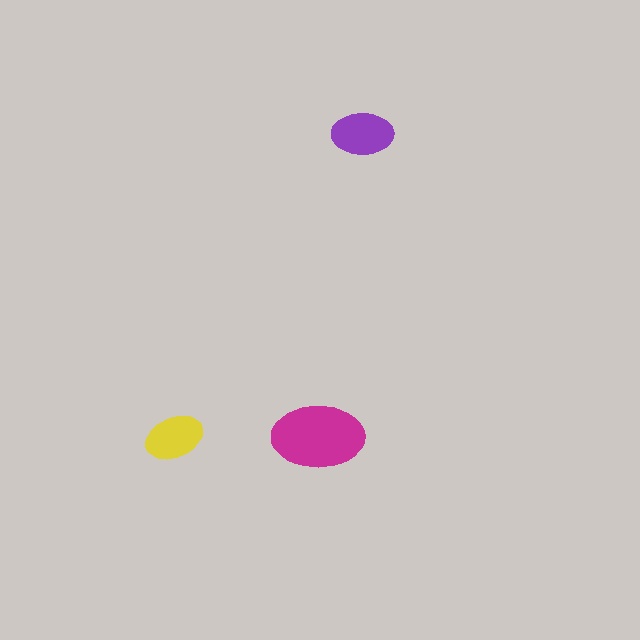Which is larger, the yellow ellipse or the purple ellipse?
The purple one.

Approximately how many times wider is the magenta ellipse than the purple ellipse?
About 1.5 times wider.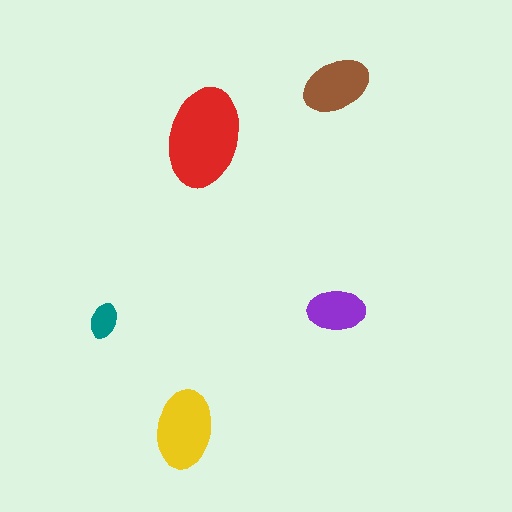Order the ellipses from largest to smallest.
the red one, the yellow one, the brown one, the purple one, the teal one.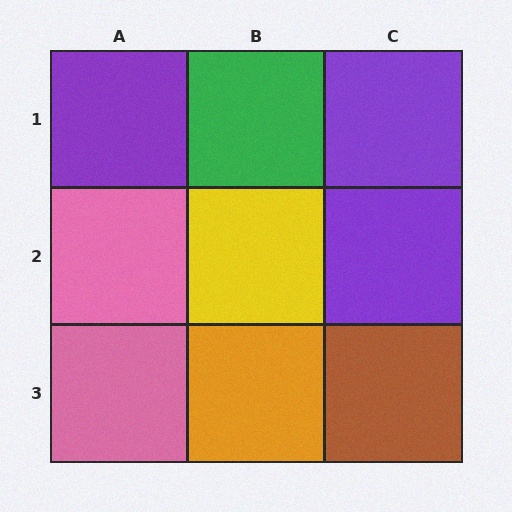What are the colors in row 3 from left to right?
Pink, orange, brown.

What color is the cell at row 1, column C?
Purple.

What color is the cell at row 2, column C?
Purple.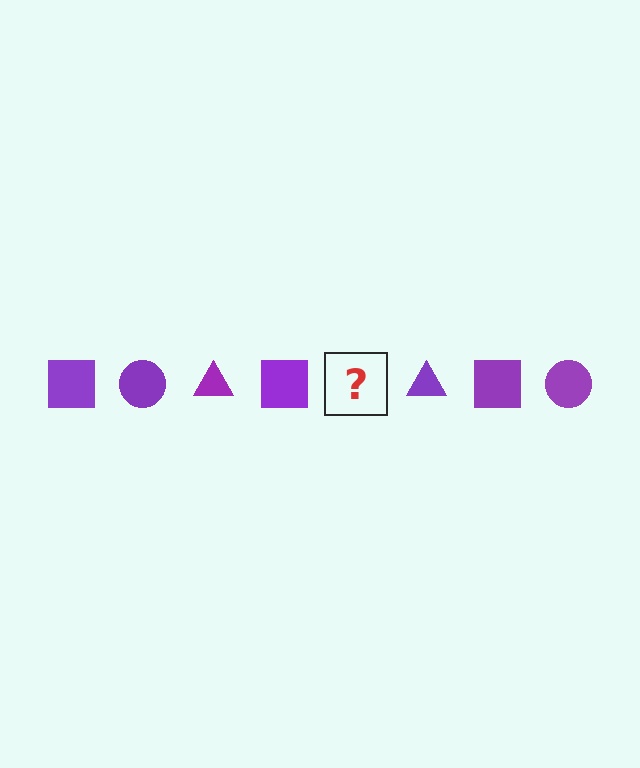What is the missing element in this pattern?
The missing element is a purple circle.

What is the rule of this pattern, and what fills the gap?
The rule is that the pattern cycles through square, circle, triangle shapes in purple. The gap should be filled with a purple circle.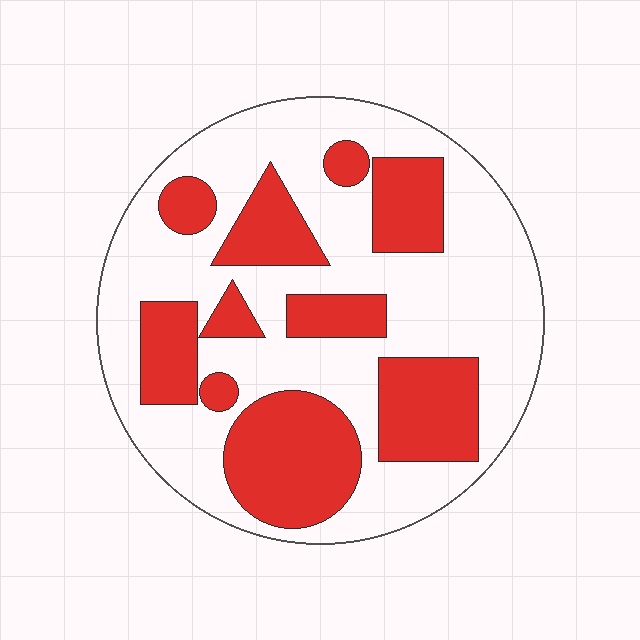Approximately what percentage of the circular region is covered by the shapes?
Approximately 35%.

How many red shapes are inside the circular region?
10.